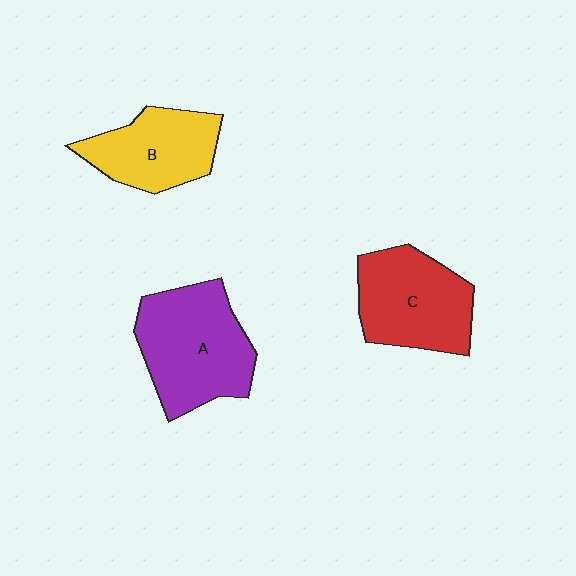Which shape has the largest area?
Shape A (purple).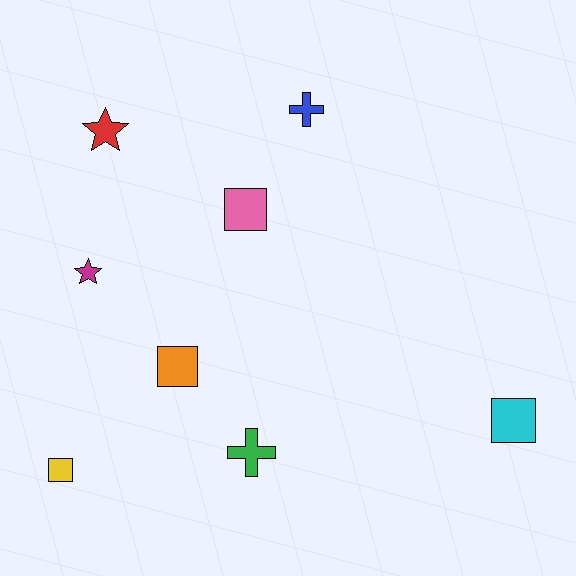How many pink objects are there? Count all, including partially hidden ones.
There is 1 pink object.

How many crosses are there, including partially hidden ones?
There are 2 crosses.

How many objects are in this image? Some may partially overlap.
There are 8 objects.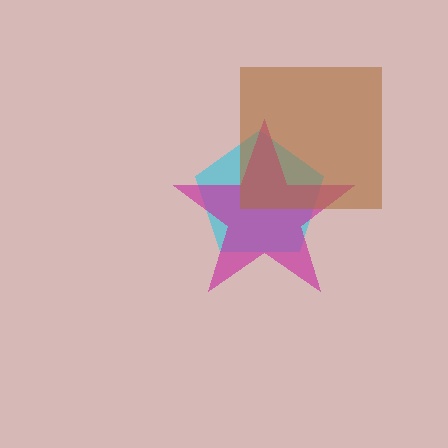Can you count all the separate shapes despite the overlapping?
Yes, there are 3 separate shapes.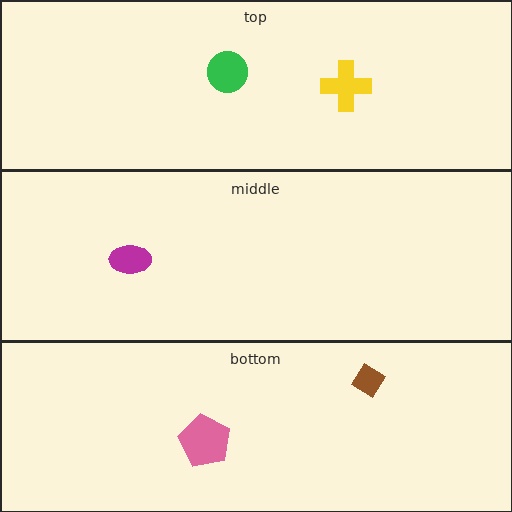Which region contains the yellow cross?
The top region.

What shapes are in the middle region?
The magenta ellipse.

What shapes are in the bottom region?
The brown diamond, the pink pentagon.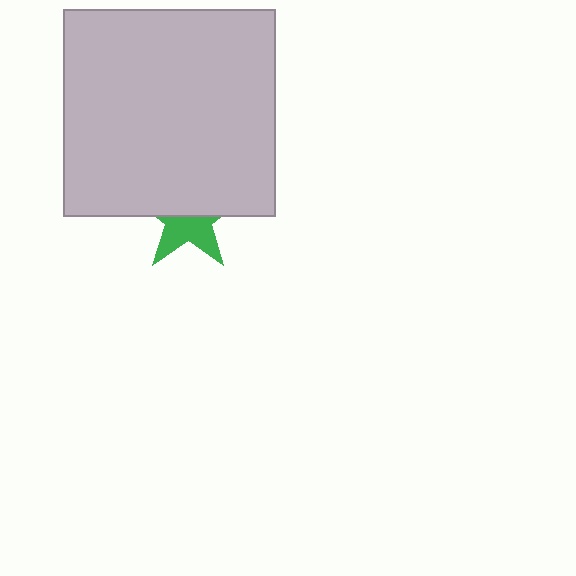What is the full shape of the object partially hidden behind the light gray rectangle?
The partially hidden object is a green star.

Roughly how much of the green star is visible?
A small part of it is visible (roughly 45%).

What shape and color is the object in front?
The object in front is a light gray rectangle.